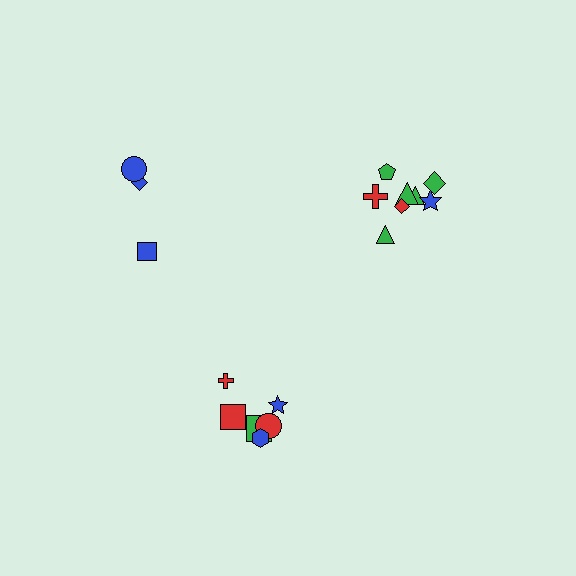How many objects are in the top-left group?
There are 3 objects.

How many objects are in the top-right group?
There are 8 objects.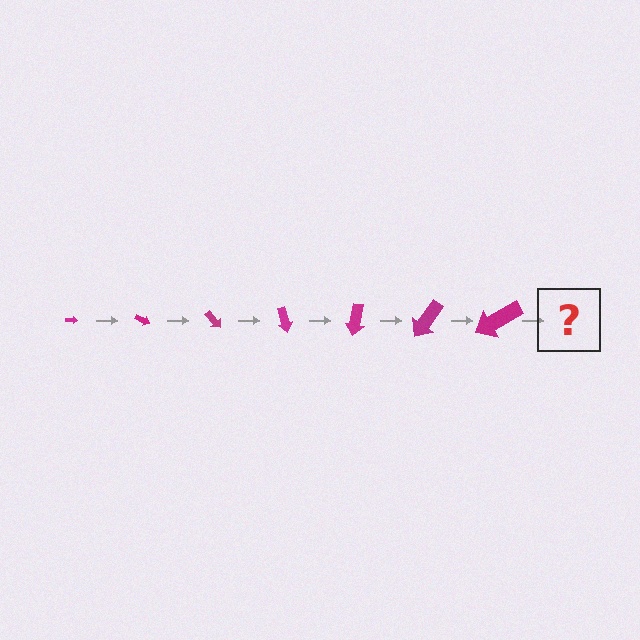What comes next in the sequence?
The next element should be an arrow, larger than the previous one and rotated 175 degrees from the start.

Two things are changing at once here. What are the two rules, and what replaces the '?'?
The two rules are that the arrow grows larger each step and it rotates 25 degrees each step. The '?' should be an arrow, larger than the previous one and rotated 175 degrees from the start.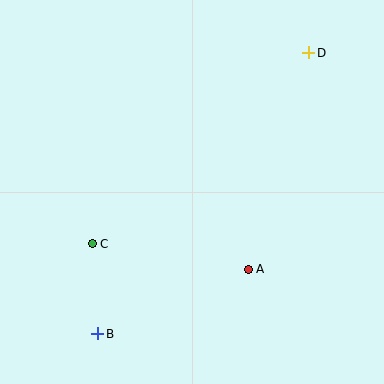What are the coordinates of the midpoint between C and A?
The midpoint between C and A is at (170, 256).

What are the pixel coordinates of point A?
Point A is at (248, 269).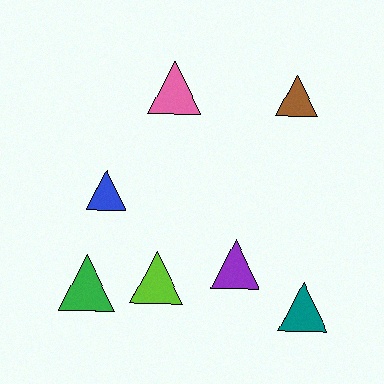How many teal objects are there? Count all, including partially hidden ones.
There is 1 teal object.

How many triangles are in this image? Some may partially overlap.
There are 7 triangles.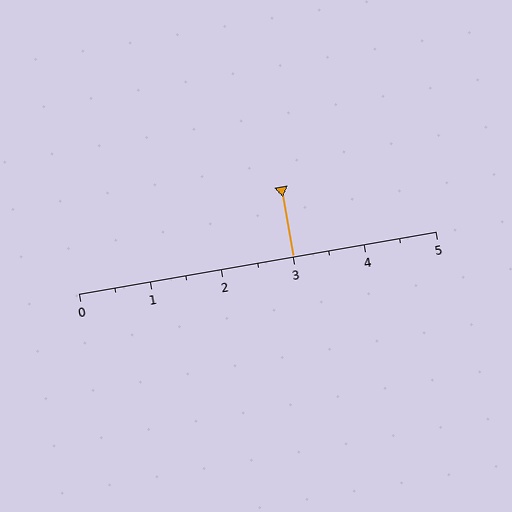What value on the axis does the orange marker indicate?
The marker indicates approximately 3.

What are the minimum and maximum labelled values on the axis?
The axis runs from 0 to 5.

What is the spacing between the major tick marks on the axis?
The major ticks are spaced 1 apart.